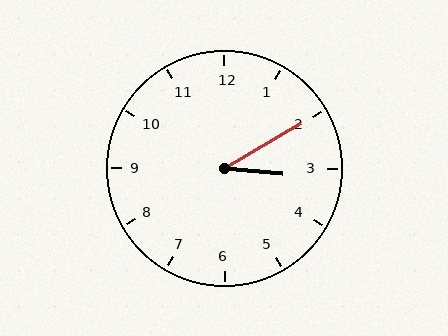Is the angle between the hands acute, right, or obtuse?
It is acute.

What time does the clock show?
3:10.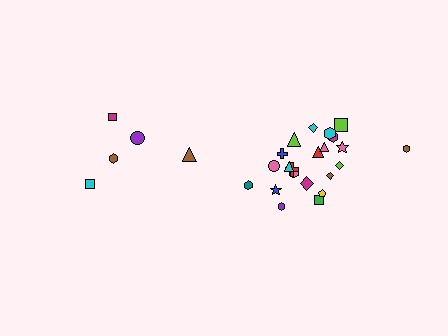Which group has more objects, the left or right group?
The right group.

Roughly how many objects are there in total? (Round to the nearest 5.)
Roughly 25 objects in total.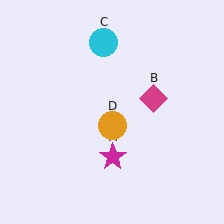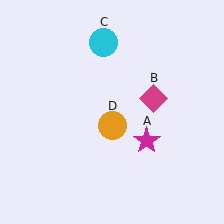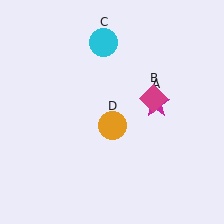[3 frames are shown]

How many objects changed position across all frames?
1 object changed position: magenta star (object A).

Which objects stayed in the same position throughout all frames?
Magenta diamond (object B) and cyan circle (object C) and orange circle (object D) remained stationary.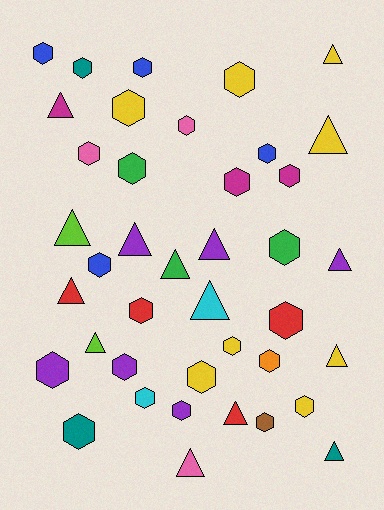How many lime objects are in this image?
There are 2 lime objects.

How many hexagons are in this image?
There are 25 hexagons.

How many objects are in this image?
There are 40 objects.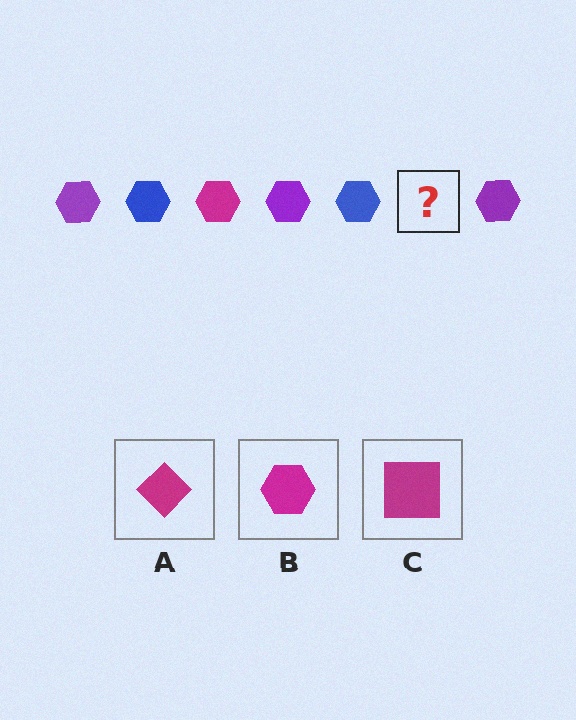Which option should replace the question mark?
Option B.